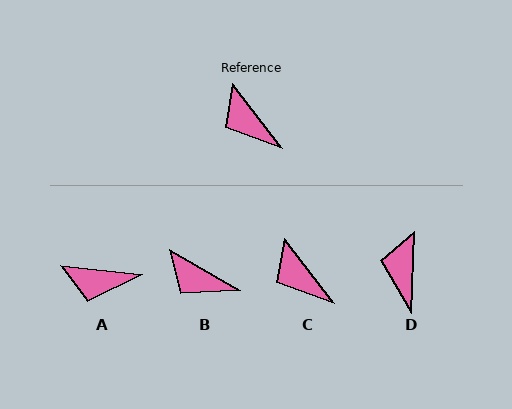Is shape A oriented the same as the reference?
No, it is off by about 45 degrees.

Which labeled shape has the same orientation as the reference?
C.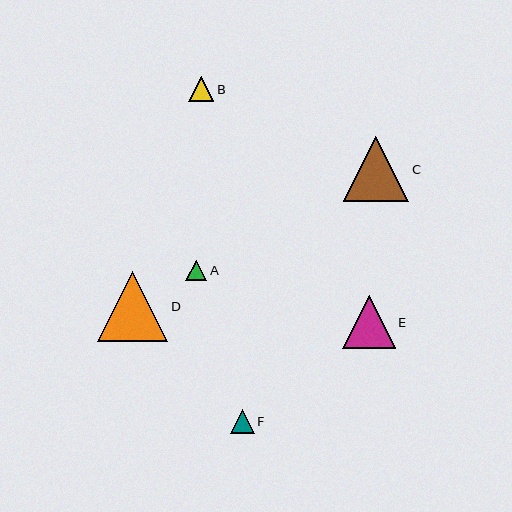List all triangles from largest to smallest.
From largest to smallest: D, C, E, B, F, A.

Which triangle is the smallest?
Triangle A is the smallest with a size of approximately 21 pixels.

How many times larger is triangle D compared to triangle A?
Triangle D is approximately 3.4 times the size of triangle A.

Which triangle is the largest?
Triangle D is the largest with a size of approximately 70 pixels.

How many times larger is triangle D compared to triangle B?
Triangle D is approximately 2.7 times the size of triangle B.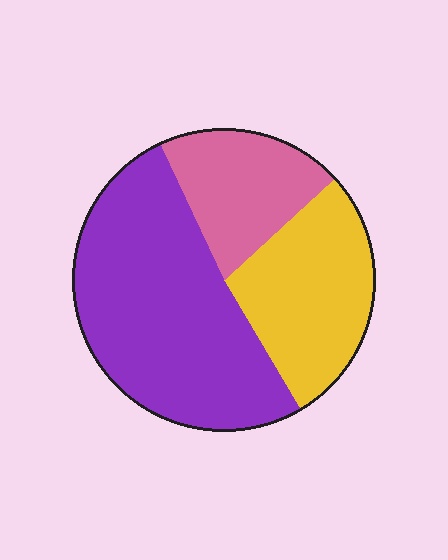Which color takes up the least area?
Pink, at roughly 20%.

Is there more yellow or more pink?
Yellow.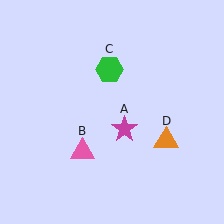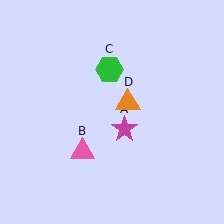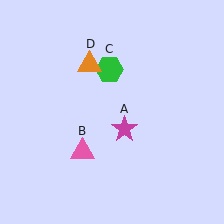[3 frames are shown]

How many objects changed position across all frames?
1 object changed position: orange triangle (object D).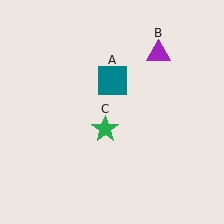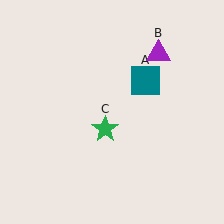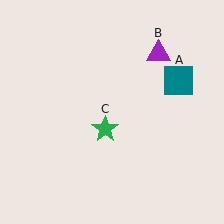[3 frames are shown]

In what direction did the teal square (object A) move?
The teal square (object A) moved right.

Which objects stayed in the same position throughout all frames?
Purple triangle (object B) and green star (object C) remained stationary.